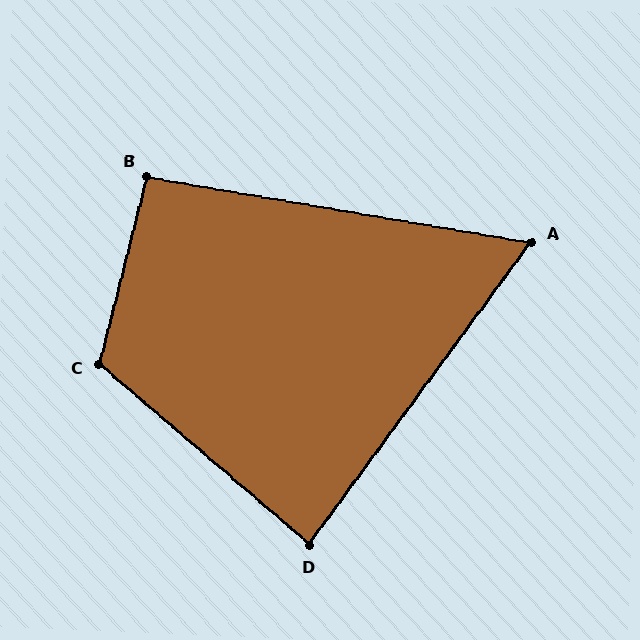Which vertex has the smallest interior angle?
A, at approximately 63 degrees.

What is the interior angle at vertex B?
Approximately 94 degrees (approximately right).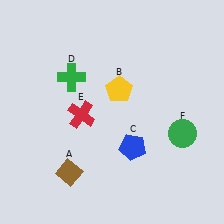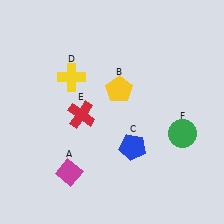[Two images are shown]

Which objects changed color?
A changed from brown to magenta. D changed from green to yellow.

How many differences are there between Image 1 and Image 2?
There are 2 differences between the two images.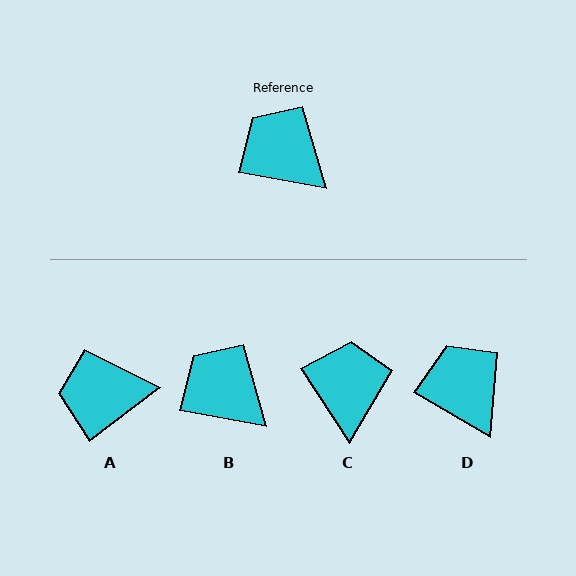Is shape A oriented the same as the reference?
No, it is off by about 47 degrees.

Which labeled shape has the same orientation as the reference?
B.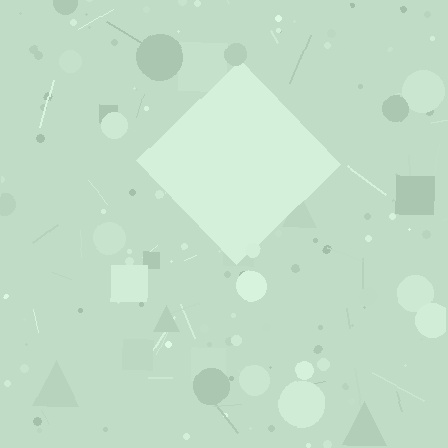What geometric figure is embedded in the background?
A diamond is embedded in the background.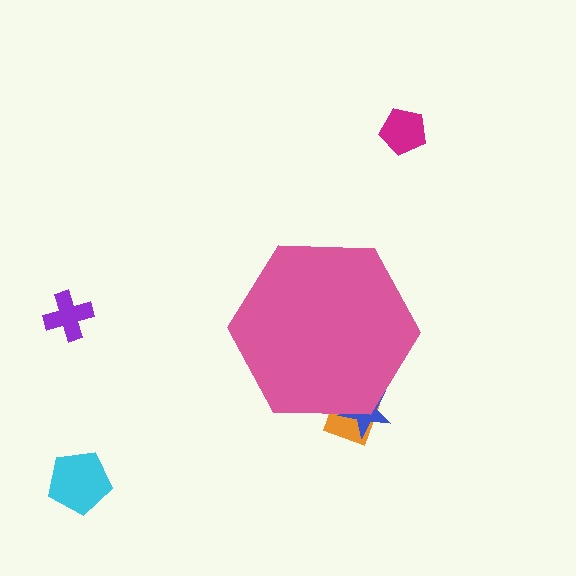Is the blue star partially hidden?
Yes, the blue star is partially hidden behind the pink hexagon.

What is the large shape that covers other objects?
A pink hexagon.